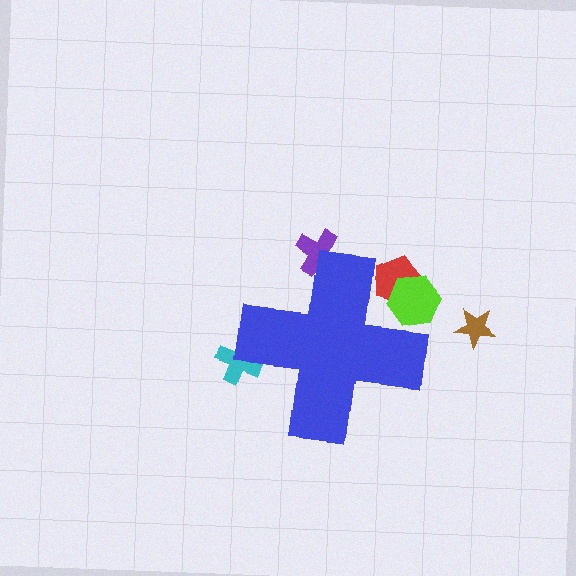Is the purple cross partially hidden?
Yes, the purple cross is partially hidden behind the blue cross.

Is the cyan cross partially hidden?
Yes, the cyan cross is partially hidden behind the blue cross.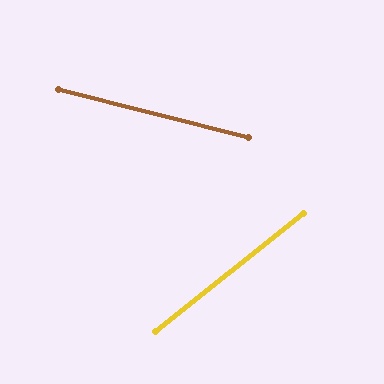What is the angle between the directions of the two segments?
Approximately 53 degrees.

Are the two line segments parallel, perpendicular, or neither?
Neither parallel nor perpendicular — they differ by about 53°.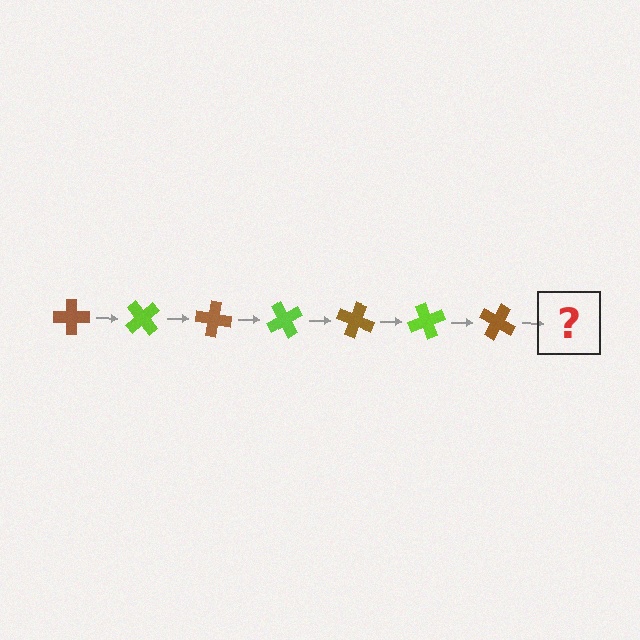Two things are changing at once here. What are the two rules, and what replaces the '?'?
The two rules are that it rotates 50 degrees each step and the color cycles through brown and lime. The '?' should be a lime cross, rotated 350 degrees from the start.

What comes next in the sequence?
The next element should be a lime cross, rotated 350 degrees from the start.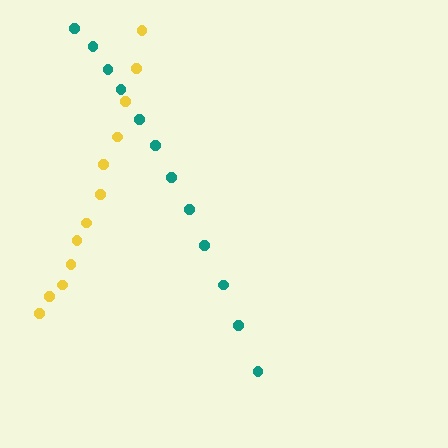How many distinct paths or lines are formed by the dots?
There are 2 distinct paths.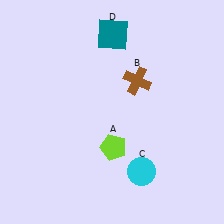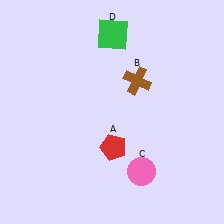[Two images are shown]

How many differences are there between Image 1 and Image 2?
There are 3 differences between the two images.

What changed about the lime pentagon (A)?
In Image 1, A is lime. In Image 2, it changed to red.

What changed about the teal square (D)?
In Image 1, D is teal. In Image 2, it changed to green.